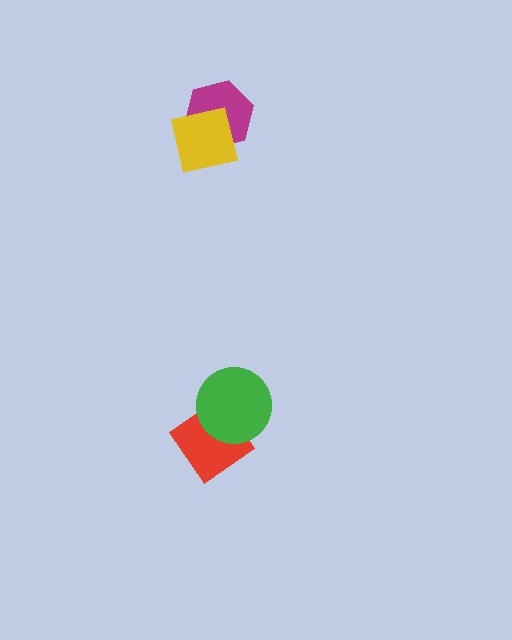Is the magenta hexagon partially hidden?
Yes, it is partially covered by another shape.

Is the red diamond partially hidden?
Yes, it is partially covered by another shape.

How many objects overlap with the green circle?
1 object overlaps with the green circle.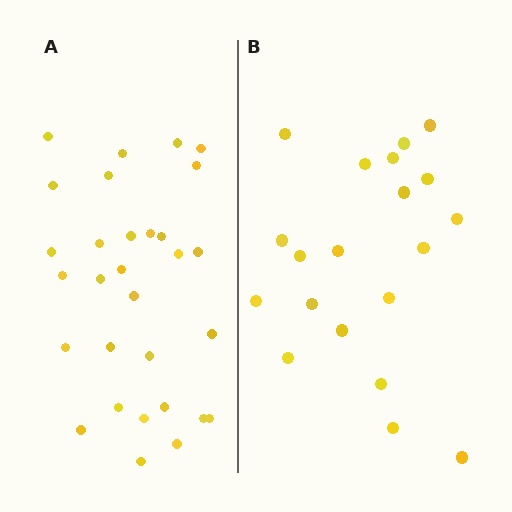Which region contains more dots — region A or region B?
Region A (the left region) has more dots.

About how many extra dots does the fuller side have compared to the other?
Region A has roughly 10 or so more dots than region B.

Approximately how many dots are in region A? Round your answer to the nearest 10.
About 30 dots.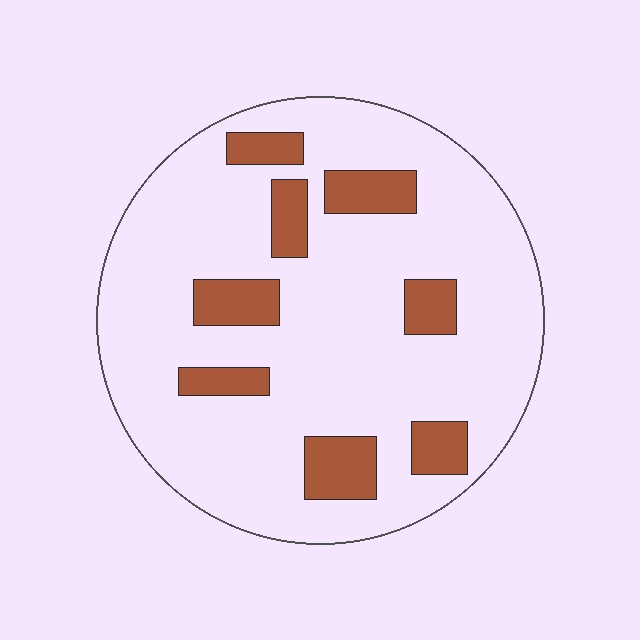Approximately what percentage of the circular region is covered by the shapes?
Approximately 15%.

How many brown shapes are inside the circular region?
8.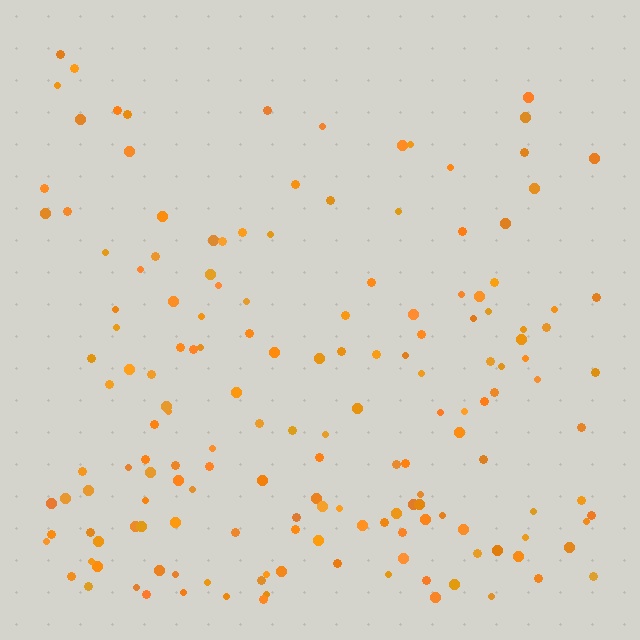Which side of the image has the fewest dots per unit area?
The top.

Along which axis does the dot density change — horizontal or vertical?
Vertical.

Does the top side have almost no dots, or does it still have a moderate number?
Still a moderate number, just noticeably fewer than the bottom.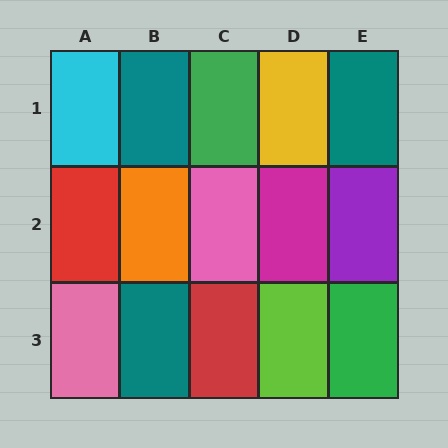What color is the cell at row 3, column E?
Green.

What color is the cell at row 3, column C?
Red.